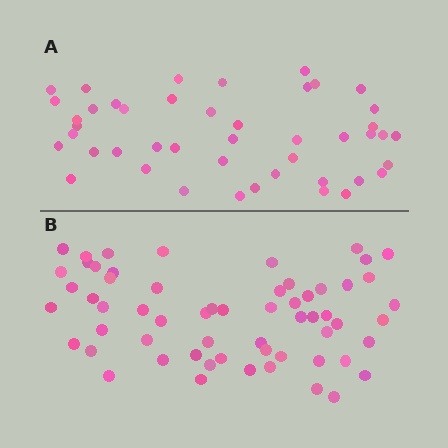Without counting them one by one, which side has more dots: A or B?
Region B (the bottom region) has more dots.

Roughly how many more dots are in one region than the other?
Region B has approximately 15 more dots than region A.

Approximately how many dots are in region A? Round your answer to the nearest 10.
About 40 dots. (The exact count is 45, which rounds to 40.)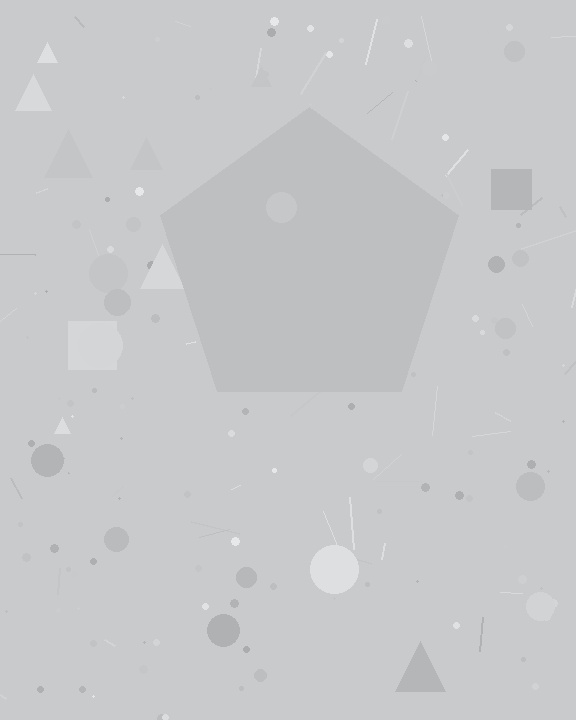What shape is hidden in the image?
A pentagon is hidden in the image.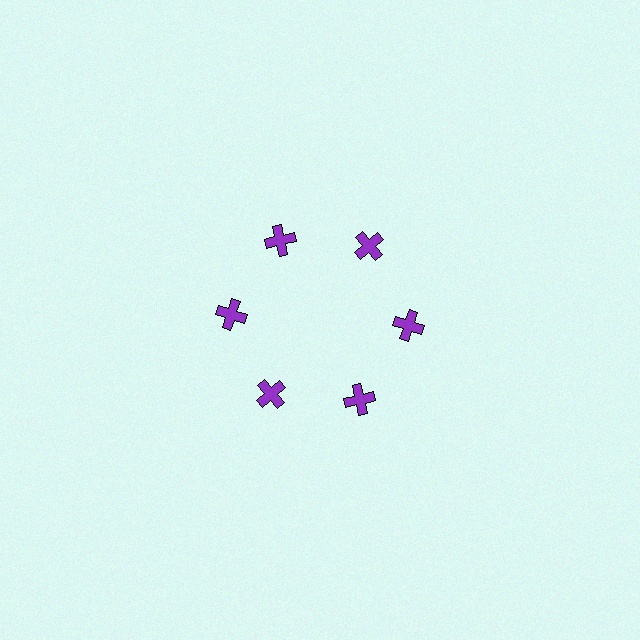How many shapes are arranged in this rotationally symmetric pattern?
There are 6 shapes, arranged in 6 groups of 1.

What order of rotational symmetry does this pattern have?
This pattern has 6-fold rotational symmetry.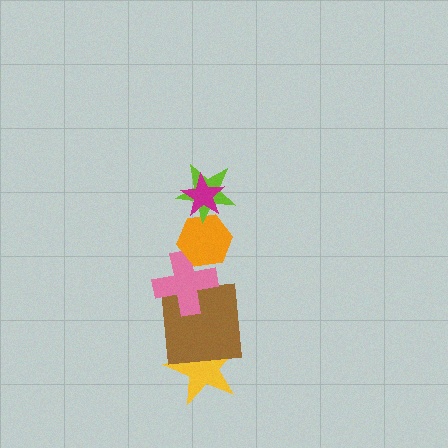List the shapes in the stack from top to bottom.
From top to bottom: the magenta star, the lime star, the orange hexagon, the pink cross, the brown square, the yellow star.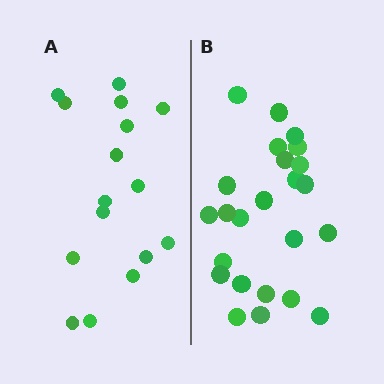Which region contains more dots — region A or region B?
Region B (the right region) has more dots.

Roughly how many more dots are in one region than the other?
Region B has roughly 8 or so more dots than region A.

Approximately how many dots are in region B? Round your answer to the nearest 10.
About 20 dots. (The exact count is 24, which rounds to 20.)